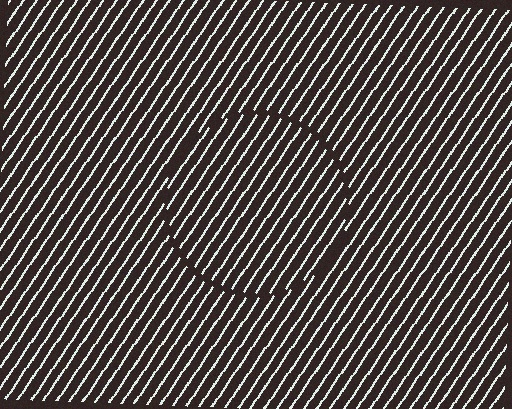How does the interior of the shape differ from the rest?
The interior of the shape contains the same grating, shifted by half a period — the contour is defined by the phase discontinuity where line-ends from the inner and outer gratings abut.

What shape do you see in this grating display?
An illusory circle. The interior of the shape contains the same grating, shifted by half a period — the contour is defined by the phase discontinuity where line-ends from the inner and outer gratings abut.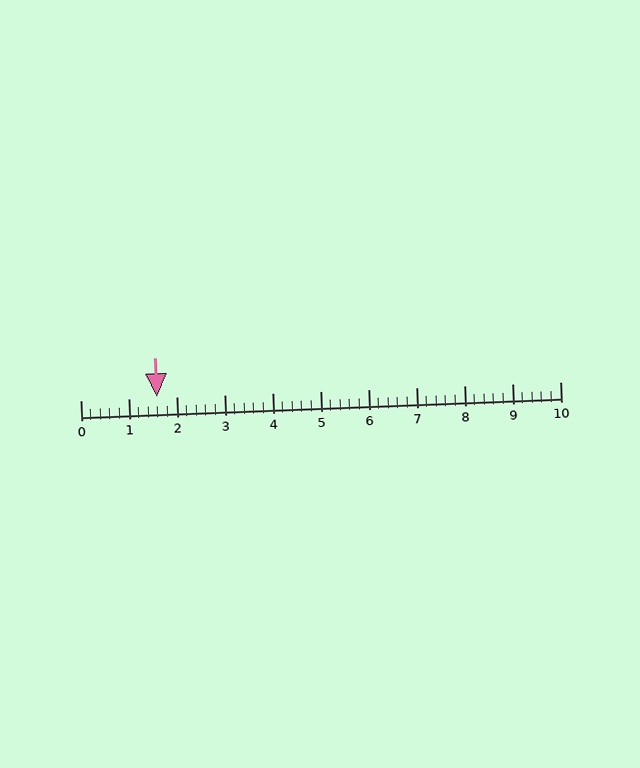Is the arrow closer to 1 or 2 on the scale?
The arrow is closer to 2.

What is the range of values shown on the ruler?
The ruler shows values from 0 to 10.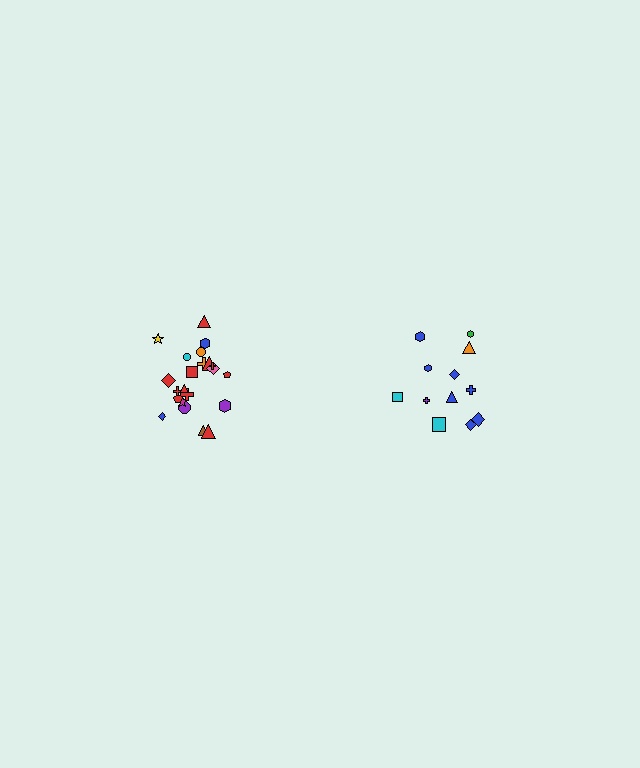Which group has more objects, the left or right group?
The left group.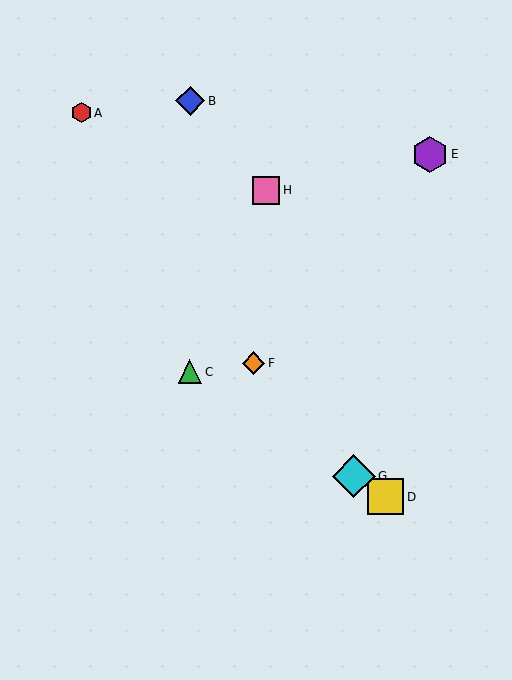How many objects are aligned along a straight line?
3 objects (C, D, G) are aligned along a straight line.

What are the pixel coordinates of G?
Object G is at (354, 476).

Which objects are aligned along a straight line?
Objects C, D, G are aligned along a straight line.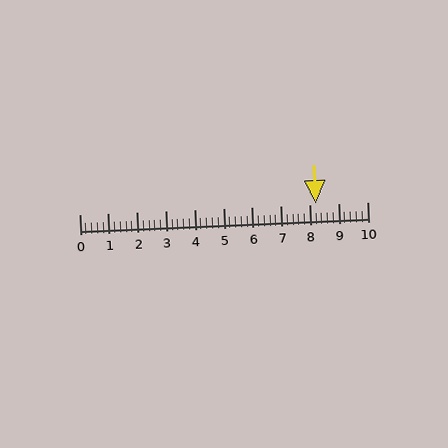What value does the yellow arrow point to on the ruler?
The yellow arrow points to approximately 8.2.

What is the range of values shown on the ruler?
The ruler shows values from 0 to 10.